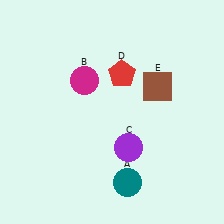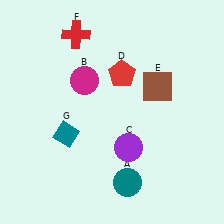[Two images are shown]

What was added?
A red cross (F), a teal diamond (G) were added in Image 2.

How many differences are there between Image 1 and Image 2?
There are 2 differences between the two images.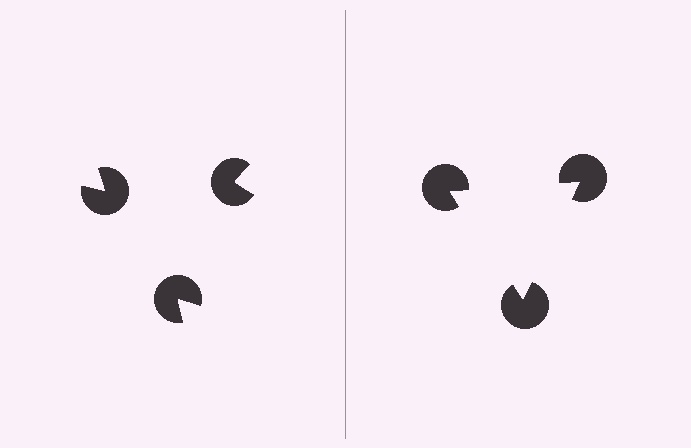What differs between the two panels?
The pac-man discs are positioned identically on both sides; only the wedge orientations differ. On the right they align to a triangle; on the left they are misaligned.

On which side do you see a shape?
An illusory triangle appears on the right side. On the left side the wedge cuts are rotated, so no coherent shape forms.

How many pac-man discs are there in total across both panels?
6 — 3 on each side.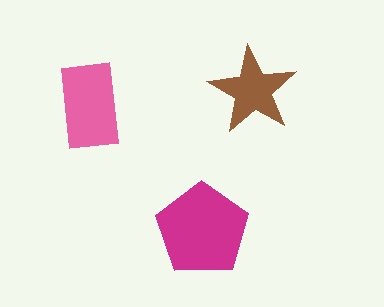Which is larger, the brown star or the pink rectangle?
The pink rectangle.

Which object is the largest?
The magenta pentagon.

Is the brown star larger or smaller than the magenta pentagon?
Smaller.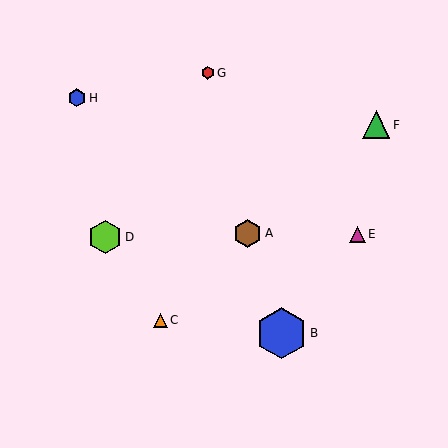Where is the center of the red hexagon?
The center of the red hexagon is at (208, 73).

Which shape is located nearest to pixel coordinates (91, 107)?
The blue hexagon (labeled H) at (77, 98) is nearest to that location.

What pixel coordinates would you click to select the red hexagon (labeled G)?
Click at (208, 73) to select the red hexagon G.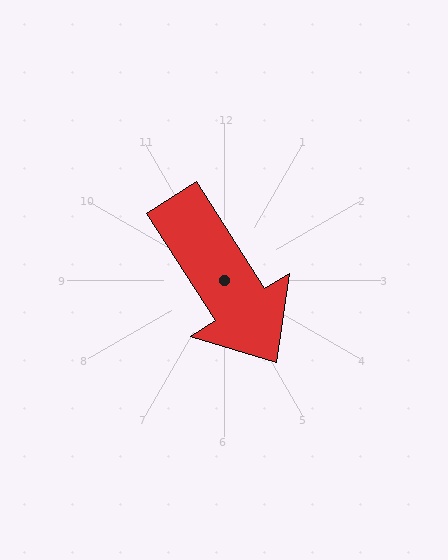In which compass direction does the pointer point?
Southeast.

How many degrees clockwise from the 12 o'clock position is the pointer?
Approximately 147 degrees.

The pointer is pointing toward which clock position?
Roughly 5 o'clock.